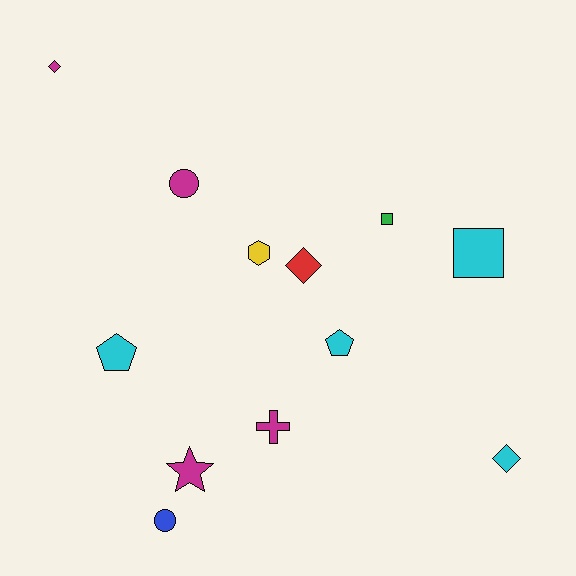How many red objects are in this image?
There is 1 red object.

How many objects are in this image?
There are 12 objects.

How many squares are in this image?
There are 2 squares.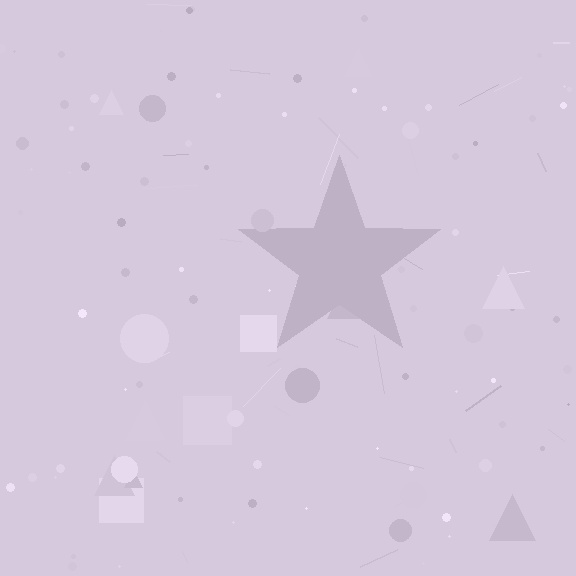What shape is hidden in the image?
A star is hidden in the image.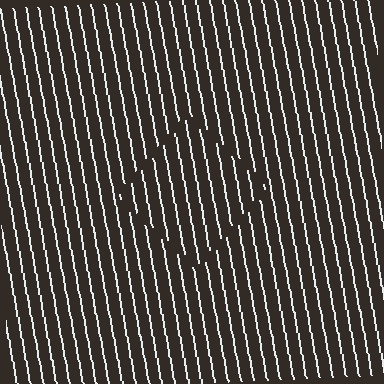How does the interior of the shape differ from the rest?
The interior of the shape contains the same grating, shifted by half a period — the contour is defined by the phase discontinuity where line-ends from the inner and outer gratings abut.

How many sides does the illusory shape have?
4 sides — the line-ends trace a square.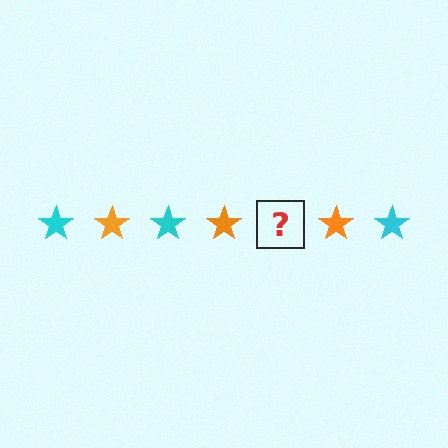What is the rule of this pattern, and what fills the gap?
The rule is that the pattern cycles through cyan, orange stars. The gap should be filled with a cyan star.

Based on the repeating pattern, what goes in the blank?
The blank should be a cyan star.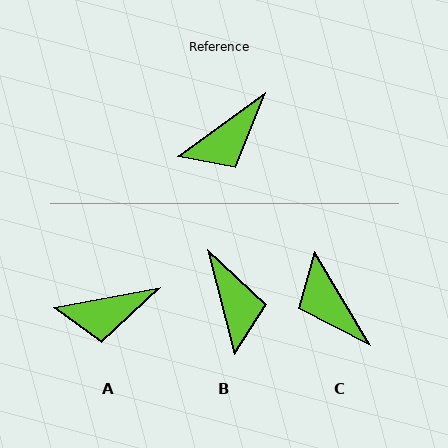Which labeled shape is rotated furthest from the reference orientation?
C, about 95 degrees away.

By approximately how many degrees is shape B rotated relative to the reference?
Approximately 69 degrees counter-clockwise.